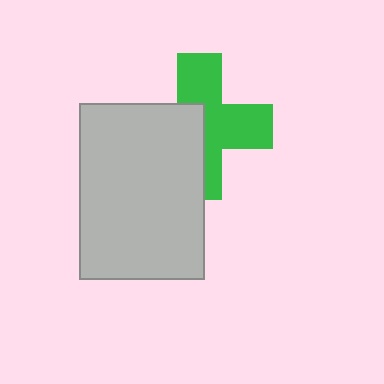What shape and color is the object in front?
The object in front is a light gray rectangle.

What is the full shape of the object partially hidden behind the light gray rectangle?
The partially hidden object is a green cross.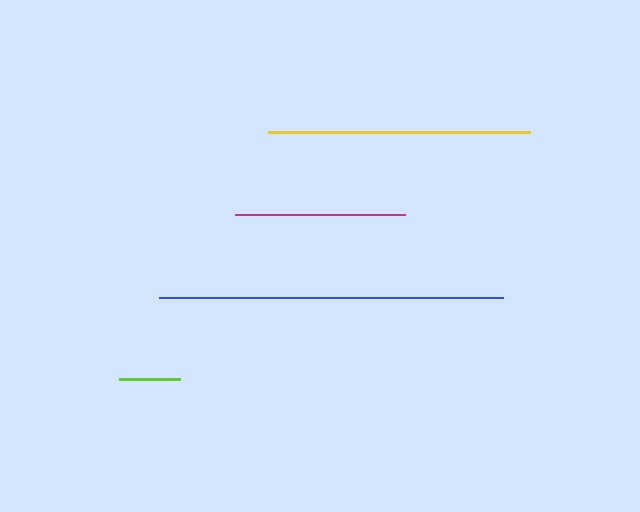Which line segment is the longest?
The blue line is the longest at approximately 344 pixels.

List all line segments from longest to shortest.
From longest to shortest: blue, yellow, magenta, lime.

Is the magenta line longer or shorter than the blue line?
The blue line is longer than the magenta line.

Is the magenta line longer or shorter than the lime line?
The magenta line is longer than the lime line.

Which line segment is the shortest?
The lime line is the shortest at approximately 61 pixels.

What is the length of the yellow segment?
The yellow segment is approximately 261 pixels long.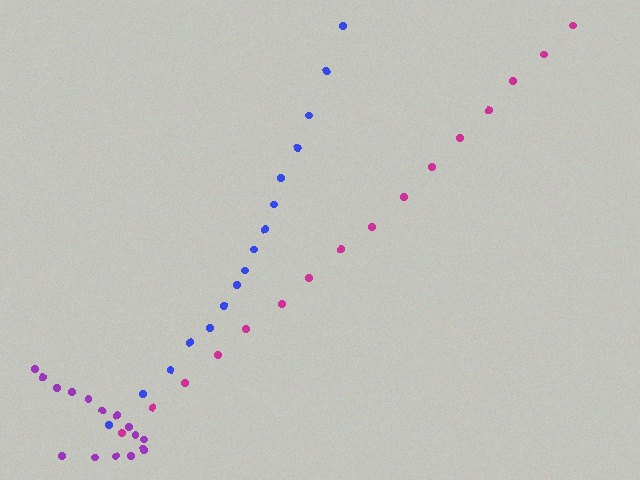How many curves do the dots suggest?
There are 3 distinct paths.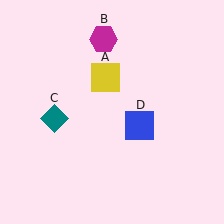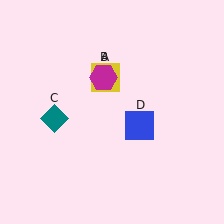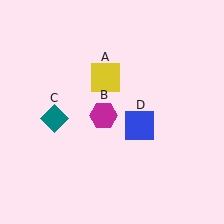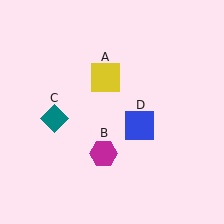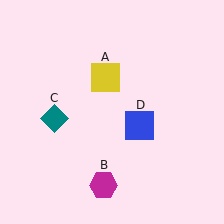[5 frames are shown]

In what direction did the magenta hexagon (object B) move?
The magenta hexagon (object B) moved down.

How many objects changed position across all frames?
1 object changed position: magenta hexagon (object B).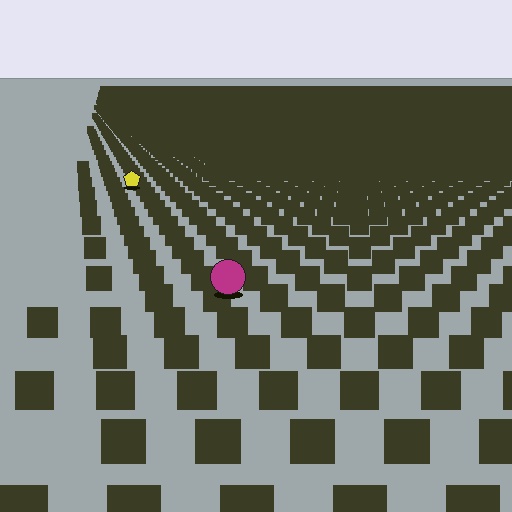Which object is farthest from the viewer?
The yellow pentagon is farthest from the viewer. It appears smaller and the ground texture around it is denser.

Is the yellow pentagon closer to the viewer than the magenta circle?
No. The magenta circle is closer — you can tell from the texture gradient: the ground texture is coarser near it.